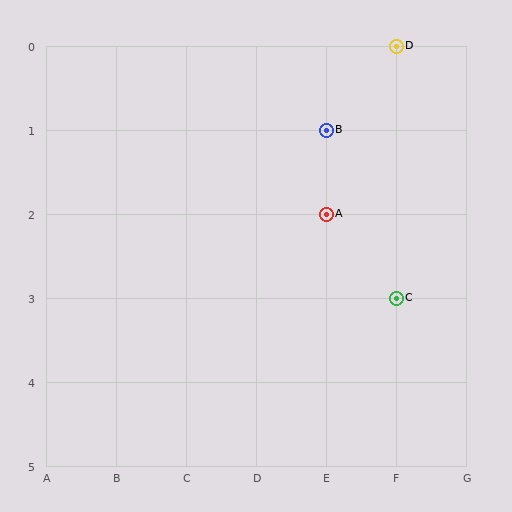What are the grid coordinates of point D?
Point D is at grid coordinates (F, 0).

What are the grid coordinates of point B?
Point B is at grid coordinates (E, 1).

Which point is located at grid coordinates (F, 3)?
Point C is at (F, 3).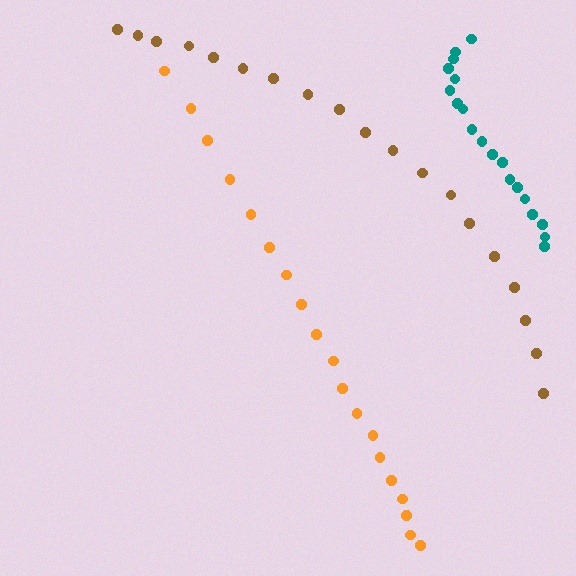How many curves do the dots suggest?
There are 3 distinct paths.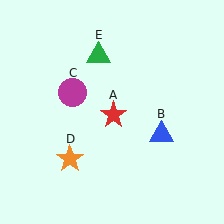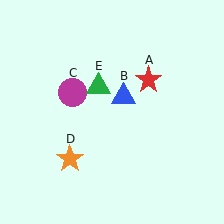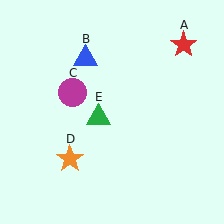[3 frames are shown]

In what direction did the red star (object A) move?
The red star (object A) moved up and to the right.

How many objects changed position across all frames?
3 objects changed position: red star (object A), blue triangle (object B), green triangle (object E).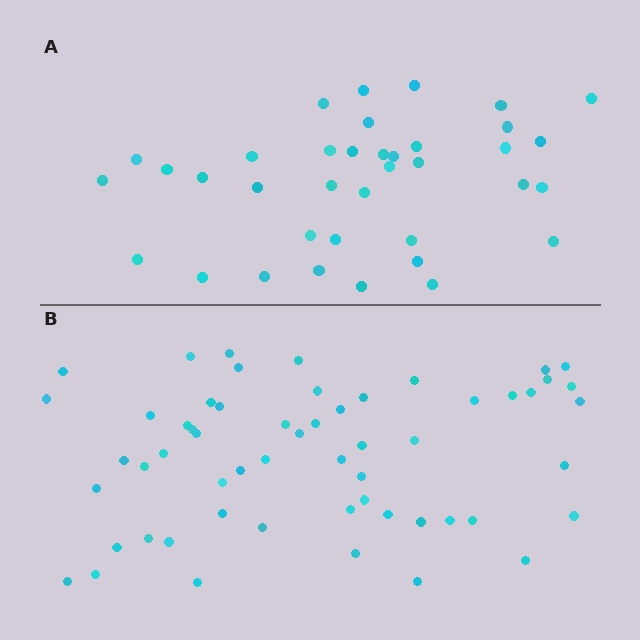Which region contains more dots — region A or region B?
Region B (the bottom region) has more dots.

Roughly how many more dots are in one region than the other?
Region B has approximately 20 more dots than region A.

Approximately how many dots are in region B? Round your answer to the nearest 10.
About 60 dots. (The exact count is 57, which rounds to 60.)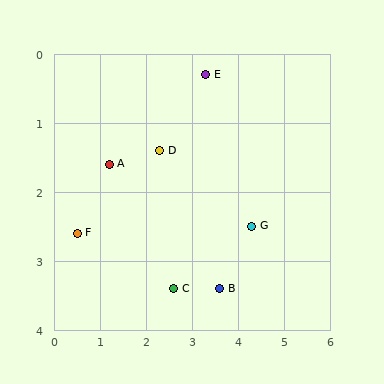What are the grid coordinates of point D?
Point D is at approximately (2.3, 1.4).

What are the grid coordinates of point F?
Point F is at approximately (0.5, 2.6).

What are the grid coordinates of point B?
Point B is at approximately (3.6, 3.4).